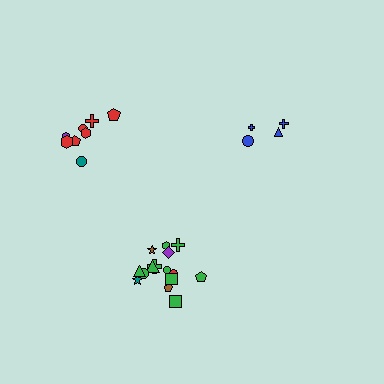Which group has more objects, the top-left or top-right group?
The top-left group.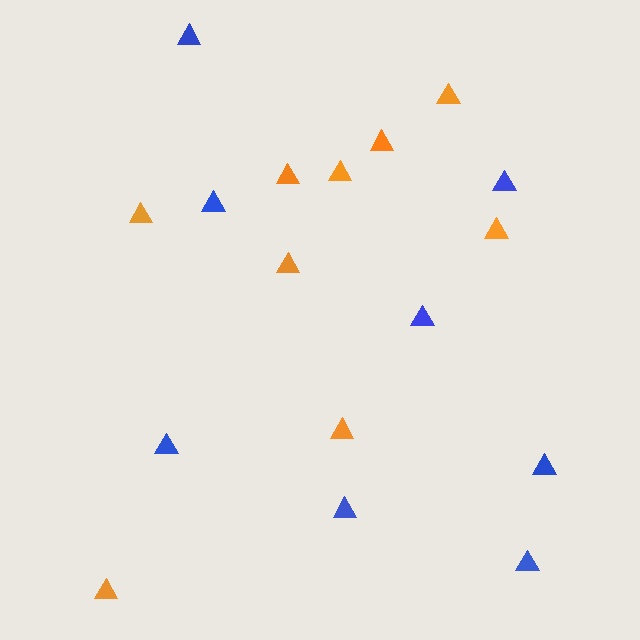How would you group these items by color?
There are 2 groups: one group of orange triangles (9) and one group of blue triangles (8).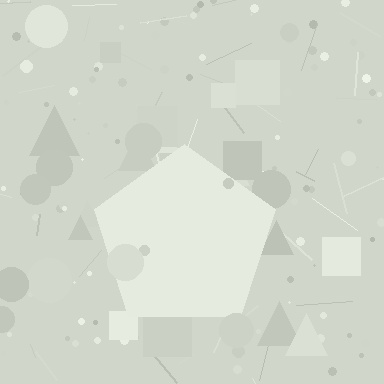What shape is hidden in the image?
A pentagon is hidden in the image.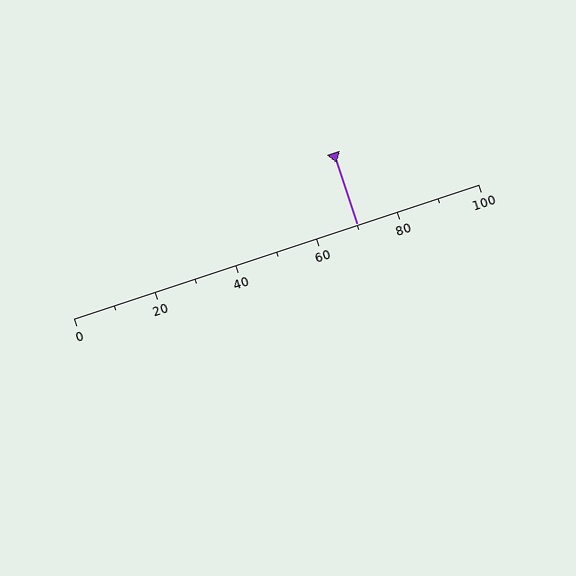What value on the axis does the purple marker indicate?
The marker indicates approximately 70.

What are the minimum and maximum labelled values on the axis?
The axis runs from 0 to 100.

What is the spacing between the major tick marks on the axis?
The major ticks are spaced 20 apart.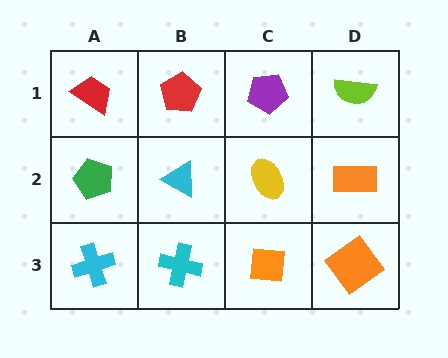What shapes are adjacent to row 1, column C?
A yellow ellipse (row 2, column C), a red pentagon (row 1, column B), a lime semicircle (row 1, column D).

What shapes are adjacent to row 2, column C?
A purple pentagon (row 1, column C), an orange square (row 3, column C), a cyan triangle (row 2, column B), an orange rectangle (row 2, column D).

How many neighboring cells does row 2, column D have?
3.